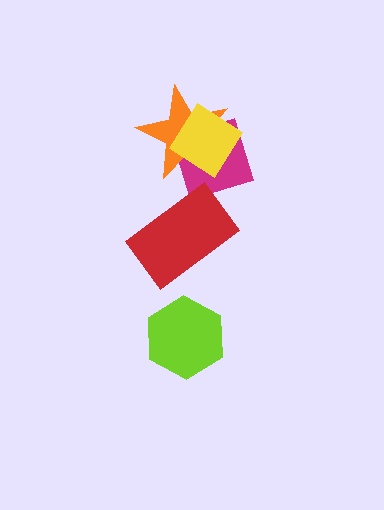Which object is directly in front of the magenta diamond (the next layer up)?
The orange star is directly in front of the magenta diamond.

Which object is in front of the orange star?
The yellow diamond is in front of the orange star.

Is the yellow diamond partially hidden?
No, no other shape covers it.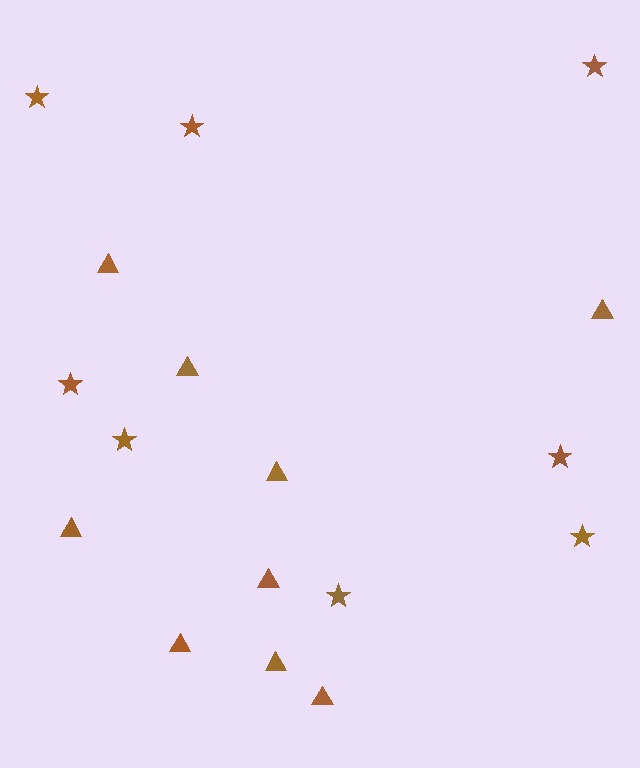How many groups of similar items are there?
There are 2 groups: one group of triangles (9) and one group of stars (8).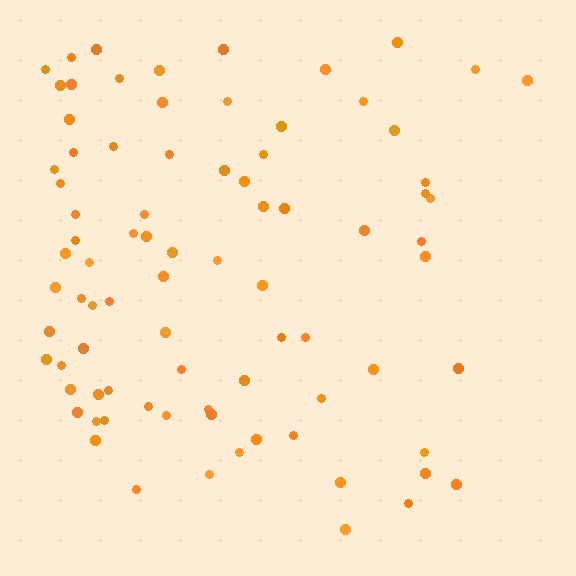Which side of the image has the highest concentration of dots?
The left.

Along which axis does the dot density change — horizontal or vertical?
Horizontal.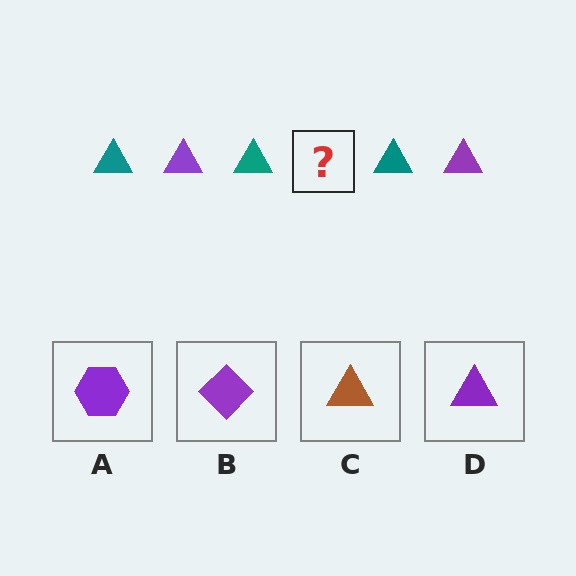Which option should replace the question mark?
Option D.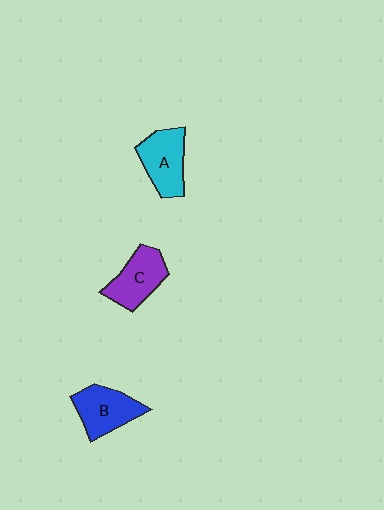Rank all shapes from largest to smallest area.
From largest to smallest: A (cyan), B (blue), C (purple).